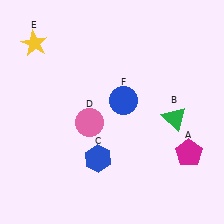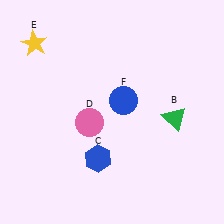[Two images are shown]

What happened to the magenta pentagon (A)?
The magenta pentagon (A) was removed in Image 2. It was in the bottom-right area of Image 1.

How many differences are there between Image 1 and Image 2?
There is 1 difference between the two images.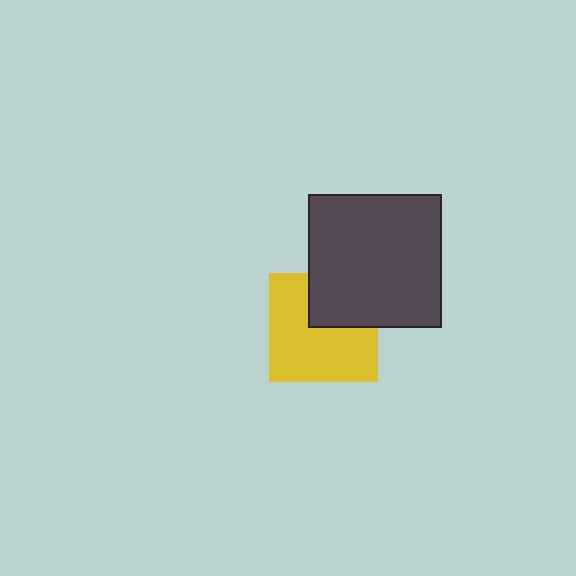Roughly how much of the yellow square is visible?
Most of it is visible (roughly 68%).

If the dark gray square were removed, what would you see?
You would see the complete yellow square.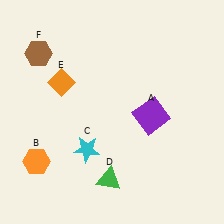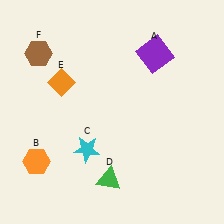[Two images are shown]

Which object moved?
The purple square (A) moved up.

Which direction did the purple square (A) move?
The purple square (A) moved up.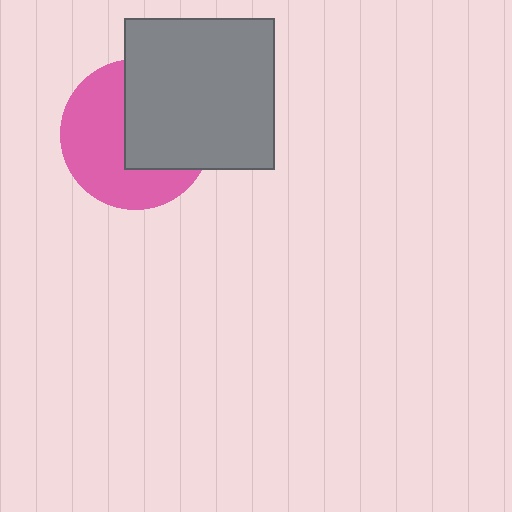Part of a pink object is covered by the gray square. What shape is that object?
It is a circle.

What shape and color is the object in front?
The object in front is a gray square.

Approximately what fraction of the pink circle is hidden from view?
Roughly 47% of the pink circle is hidden behind the gray square.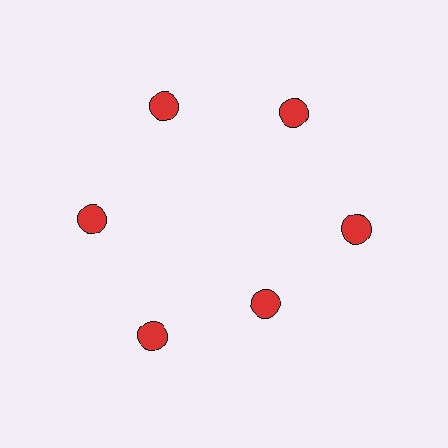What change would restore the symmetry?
The symmetry would be restored by moving it outward, back onto the ring so that all 6 circles sit at equal angles and equal distance from the center.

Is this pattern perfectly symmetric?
No. The 6 red circles are arranged in a ring, but one element near the 5 o'clock position is pulled inward toward the center, breaking the 6-fold rotational symmetry.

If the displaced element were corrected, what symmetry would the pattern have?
It would have 6-fold rotational symmetry — the pattern would map onto itself every 60 degrees.